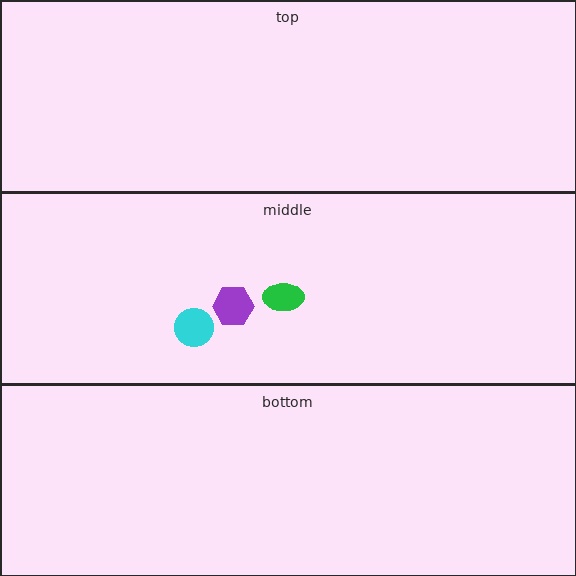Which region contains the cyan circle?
The middle region.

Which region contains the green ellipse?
The middle region.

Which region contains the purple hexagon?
The middle region.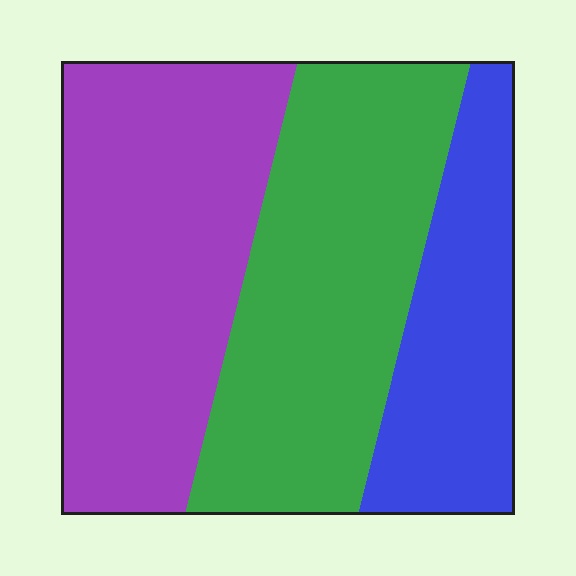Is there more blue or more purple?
Purple.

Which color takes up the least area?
Blue, at roughly 20%.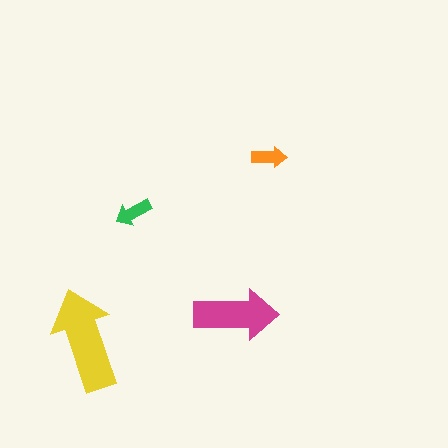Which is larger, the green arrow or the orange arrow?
The green one.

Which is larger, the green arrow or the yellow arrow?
The yellow one.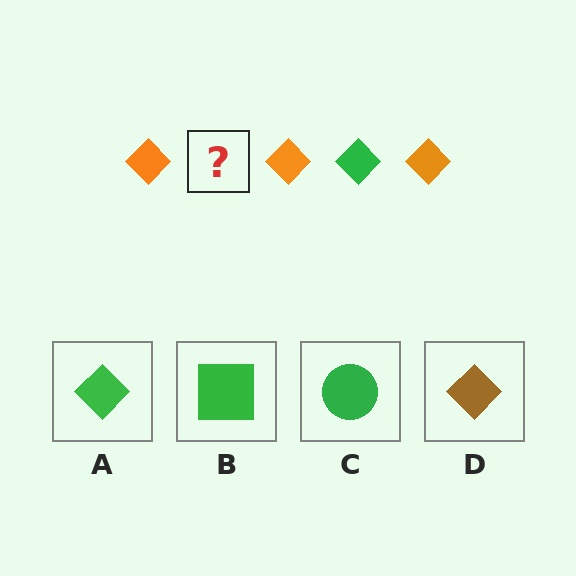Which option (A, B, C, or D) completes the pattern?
A.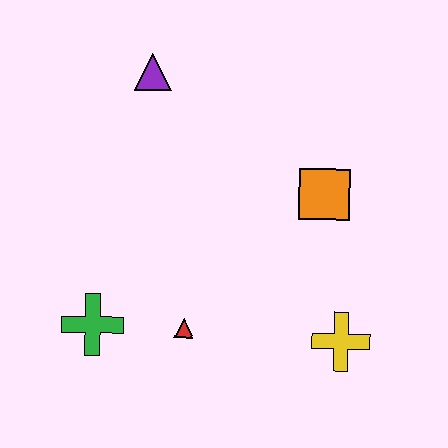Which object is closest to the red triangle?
The green cross is closest to the red triangle.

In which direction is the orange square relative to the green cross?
The orange square is to the right of the green cross.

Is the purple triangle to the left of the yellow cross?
Yes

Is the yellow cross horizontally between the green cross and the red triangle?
No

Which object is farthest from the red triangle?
The purple triangle is farthest from the red triangle.